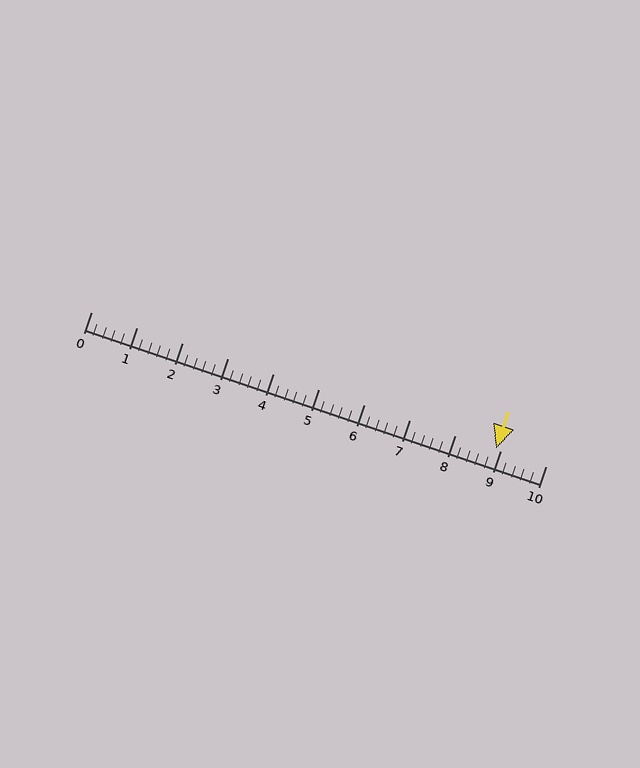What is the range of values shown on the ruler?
The ruler shows values from 0 to 10.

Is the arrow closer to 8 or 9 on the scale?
The arrow is closer to 9.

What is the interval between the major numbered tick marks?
The major tick marks are spaced 1 units apart.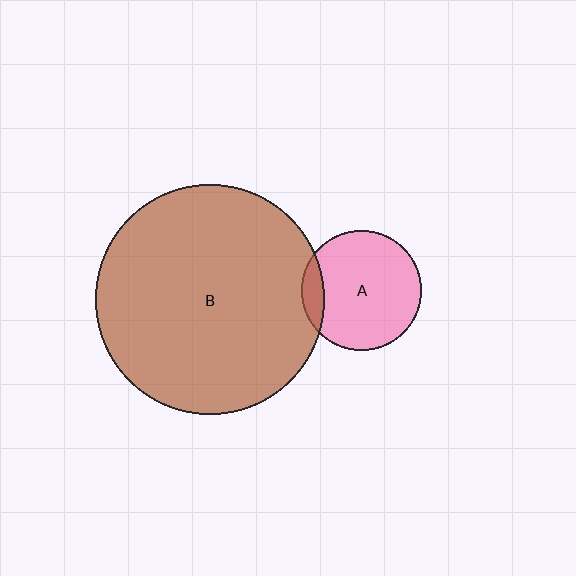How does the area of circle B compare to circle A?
Approximately 3.7 times.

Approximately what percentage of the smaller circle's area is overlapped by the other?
Approximately 10%.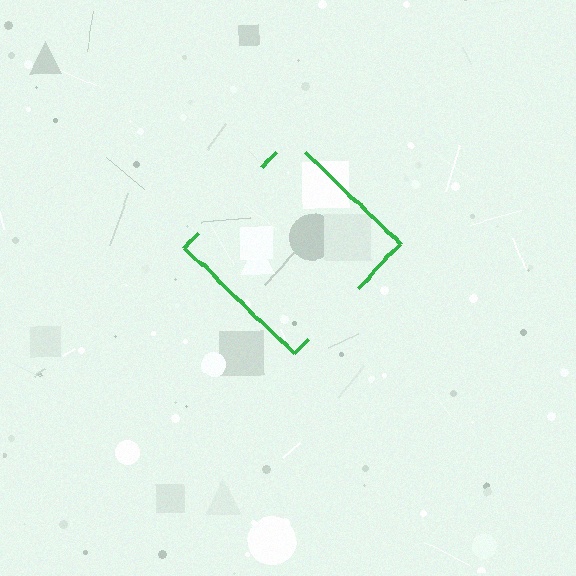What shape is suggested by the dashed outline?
The dashed outline suggests a diamond.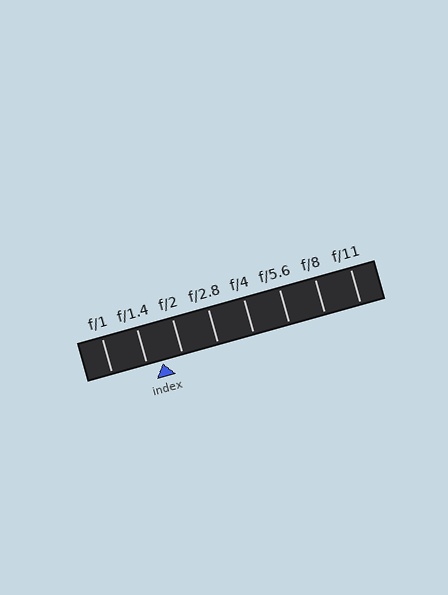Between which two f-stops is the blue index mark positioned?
The index mark is between f/1.4 and f/2.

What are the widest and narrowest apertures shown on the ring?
The widest aperture shown is f/1 and the narrowest is f/11.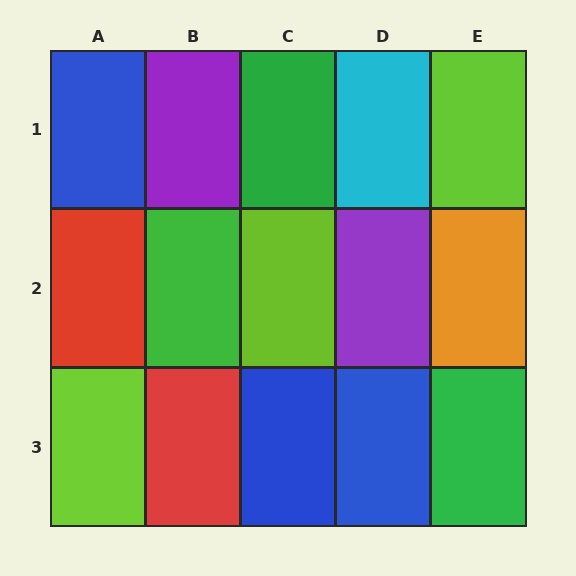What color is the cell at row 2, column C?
Lime.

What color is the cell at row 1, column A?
Blue.